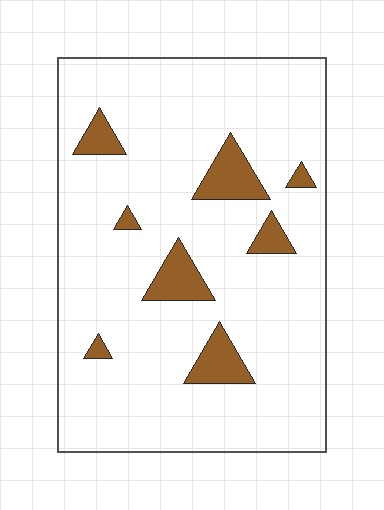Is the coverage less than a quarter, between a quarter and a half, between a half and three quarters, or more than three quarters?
Less than a quarter.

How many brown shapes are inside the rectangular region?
8.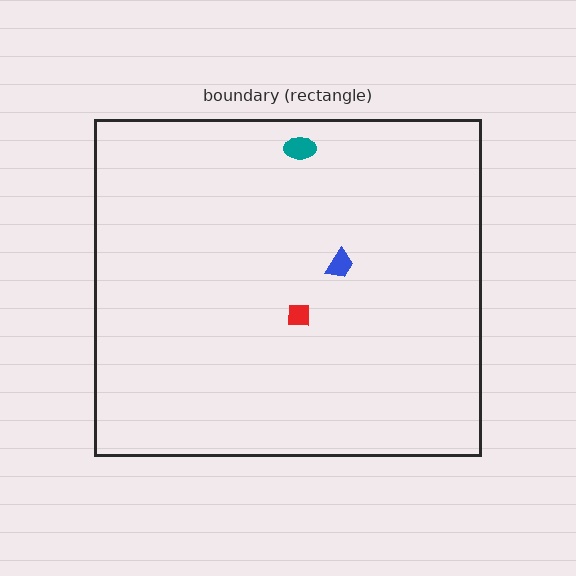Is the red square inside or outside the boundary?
Inside.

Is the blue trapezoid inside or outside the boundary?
Inside.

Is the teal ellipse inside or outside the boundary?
Inside.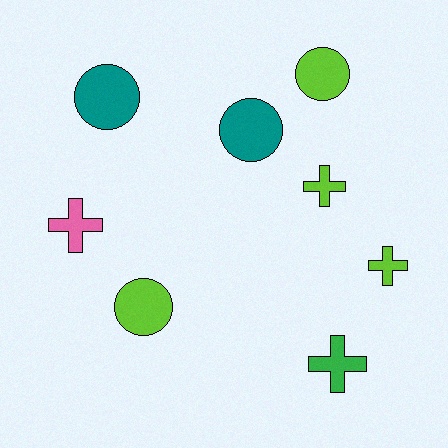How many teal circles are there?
There are 2 teal circles.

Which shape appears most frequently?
Circle, with 4 objects.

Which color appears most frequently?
Lime, with 4 objects.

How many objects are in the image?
There are 8 objects.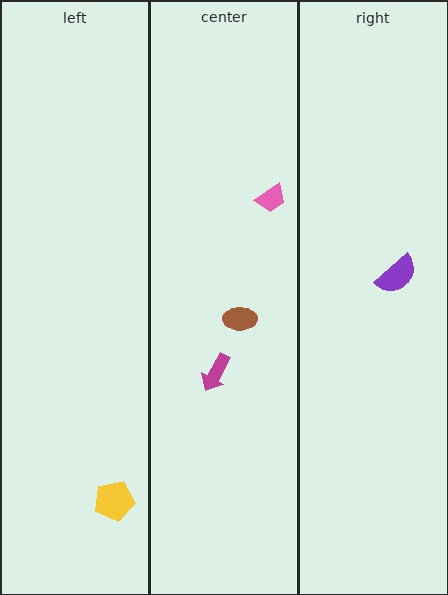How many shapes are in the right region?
1.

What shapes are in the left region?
The yellow pentagon.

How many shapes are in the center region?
3.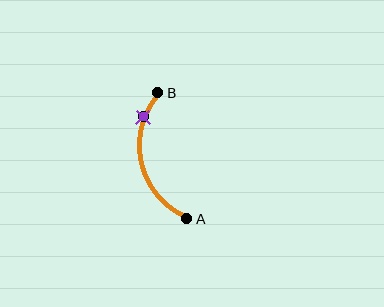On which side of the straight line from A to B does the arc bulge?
The arc bulges to the left of the straight line connecting A and B.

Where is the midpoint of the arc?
The arc midpoint is the point on the curve farthest from the straight line joining A and B. It sits to the left of that line.